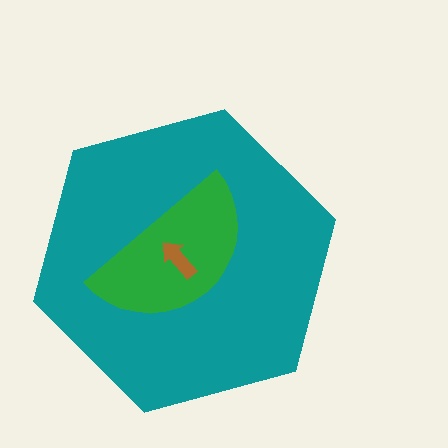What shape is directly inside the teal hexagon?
The green semicircle.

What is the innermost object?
The brown arrow.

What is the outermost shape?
The teal hexagon.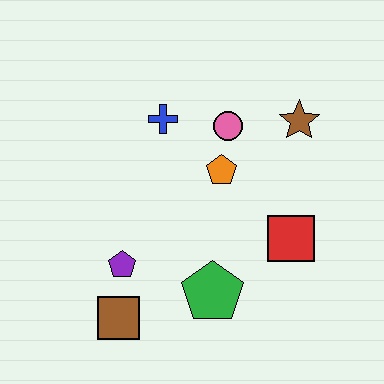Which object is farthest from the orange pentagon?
The brown square is farthest from the orange pentagon.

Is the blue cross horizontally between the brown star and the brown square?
Yes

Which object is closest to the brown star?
The pink circle is closest to the brown star.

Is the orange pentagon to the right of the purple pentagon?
Yes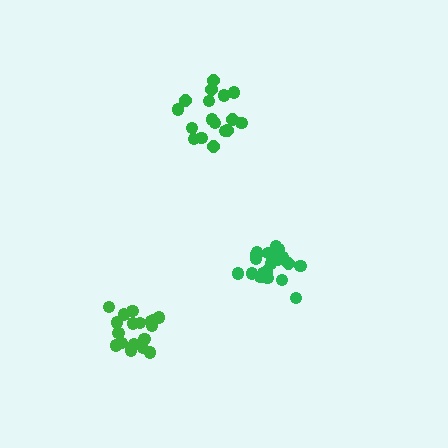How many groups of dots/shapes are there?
There are 3 groups.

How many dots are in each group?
Group 1: 17 dots, Group 2: 18 dots, Group 3: 20 dots (55 total).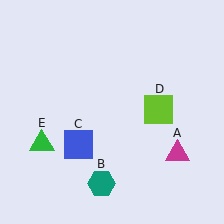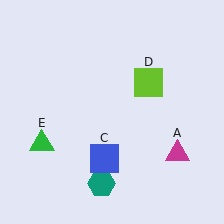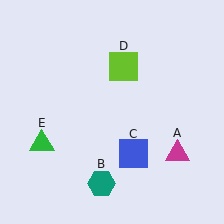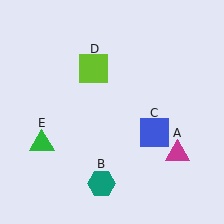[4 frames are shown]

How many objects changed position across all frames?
2 objects changed position: blue square (object C), lime square (object D).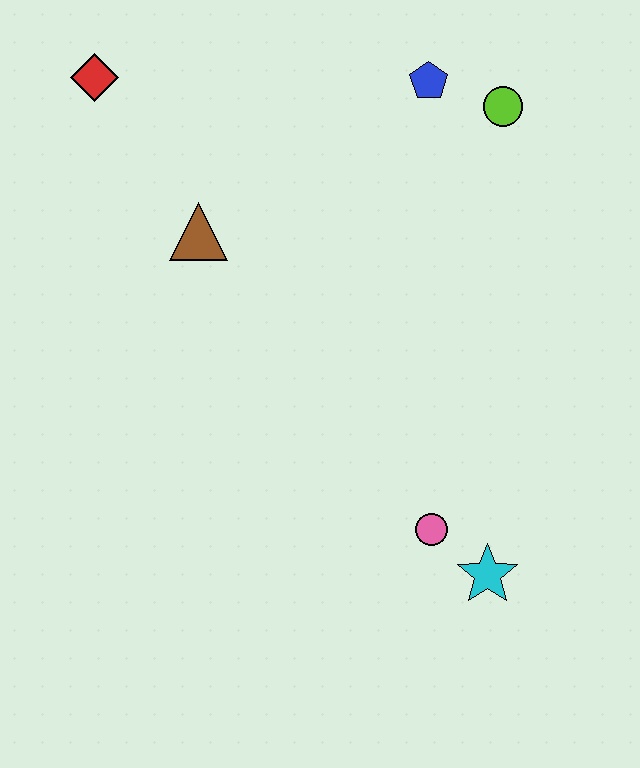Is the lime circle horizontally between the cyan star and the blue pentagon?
No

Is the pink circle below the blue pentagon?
Yes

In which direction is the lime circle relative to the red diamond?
The lime circle is to the right of the red diamond.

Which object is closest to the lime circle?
The blue pentagon is closest to the lime circle.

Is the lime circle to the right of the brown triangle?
Yes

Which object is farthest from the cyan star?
The red diamond is farthest from the cyan star.